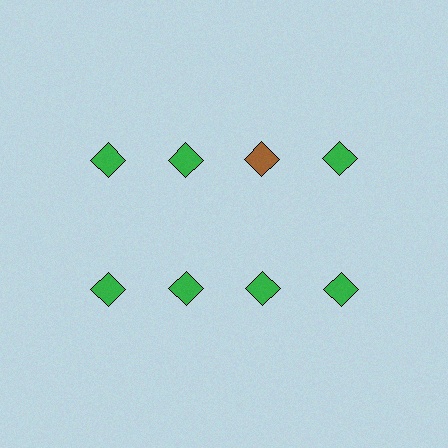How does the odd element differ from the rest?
It has a different color: brown instead of green.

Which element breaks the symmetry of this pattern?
The brown diamond in the top row, center column breaks the symmetry. All other shapes are green diamonds.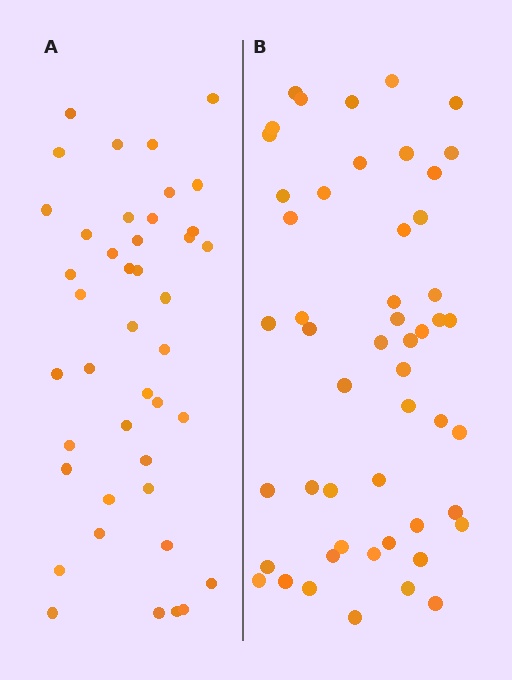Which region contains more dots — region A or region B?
Region B (the right region) has more dots.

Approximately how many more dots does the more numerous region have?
Region B has roughly 8 or so more dots than region A.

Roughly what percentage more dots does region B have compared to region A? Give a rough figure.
About 20% more.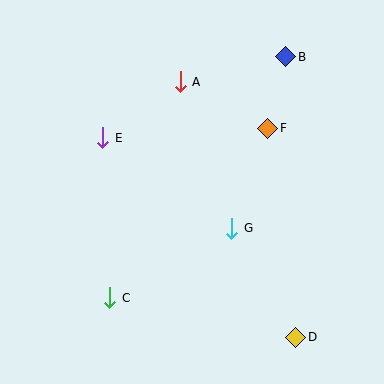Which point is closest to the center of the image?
Point G at (232, 228) is closest to the center.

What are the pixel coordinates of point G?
Point G is at (232, 228).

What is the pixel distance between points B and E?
The distance between B and E is 200 pixels.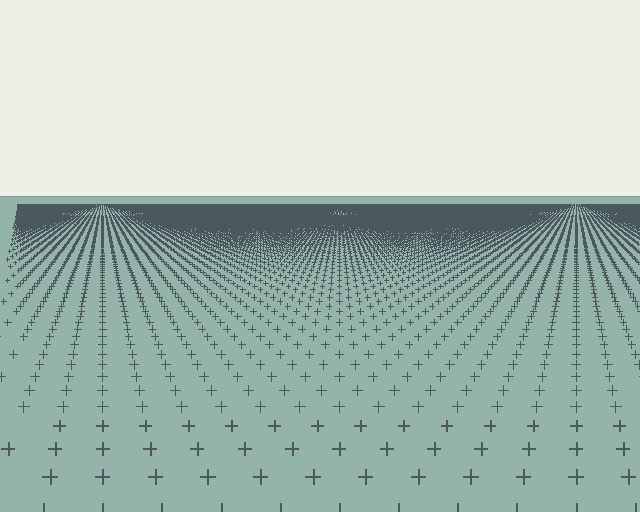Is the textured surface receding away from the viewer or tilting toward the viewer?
The surface is receding away from the viewer. Texture elements get smaller and denser toward the top.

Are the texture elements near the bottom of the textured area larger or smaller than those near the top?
Larger. Near the bottom, elements are closer to the viewer and appear at a bigger on-screen size.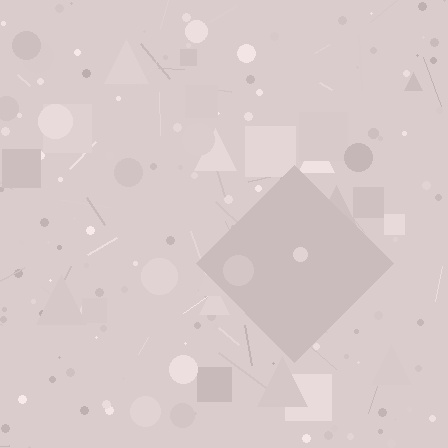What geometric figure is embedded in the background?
A diamond is embedded in the background.